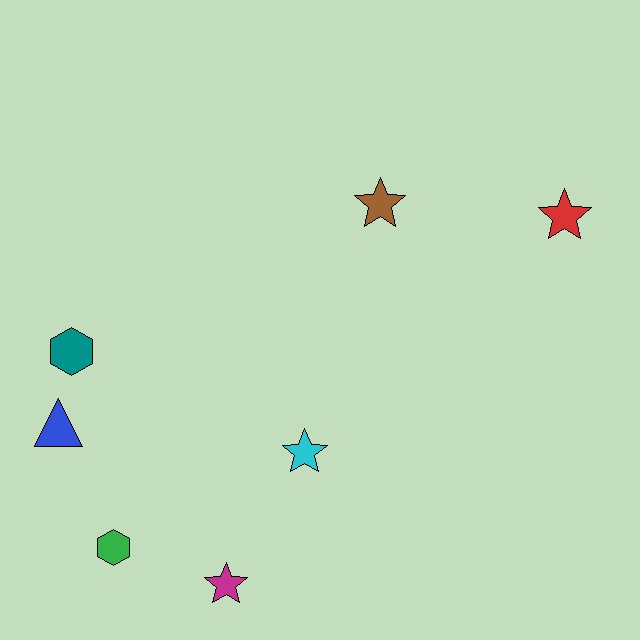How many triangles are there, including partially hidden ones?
There is 1 triangle.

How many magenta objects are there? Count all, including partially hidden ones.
There is 1 magenta object.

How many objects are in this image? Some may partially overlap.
There are 7 objects.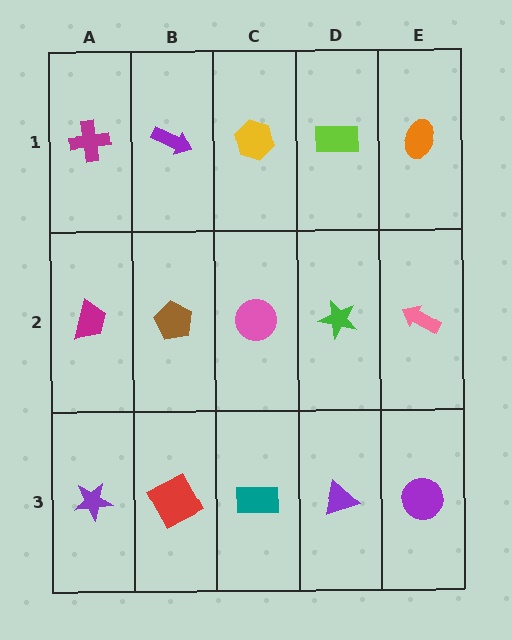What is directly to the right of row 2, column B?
A pink circle.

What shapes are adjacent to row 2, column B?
A purple arrow (row 1, column B), a red square (row 3, column B), a magenta trapezoid (row 2, column A), a pink circle (row 2, column C).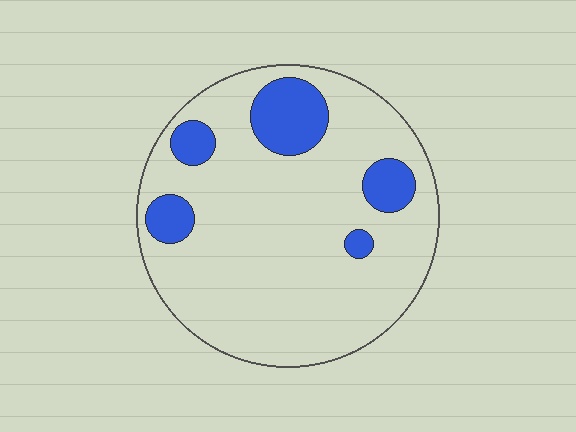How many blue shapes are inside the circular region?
5.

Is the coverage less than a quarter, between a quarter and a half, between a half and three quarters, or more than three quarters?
Less than a quarter.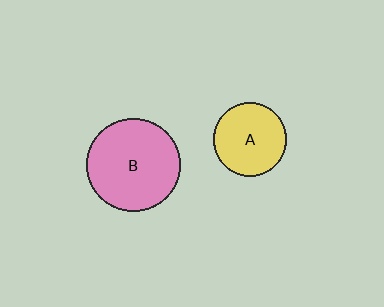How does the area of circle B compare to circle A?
Approximately 1.6 times.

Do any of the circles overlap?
No, none of the circles overlap.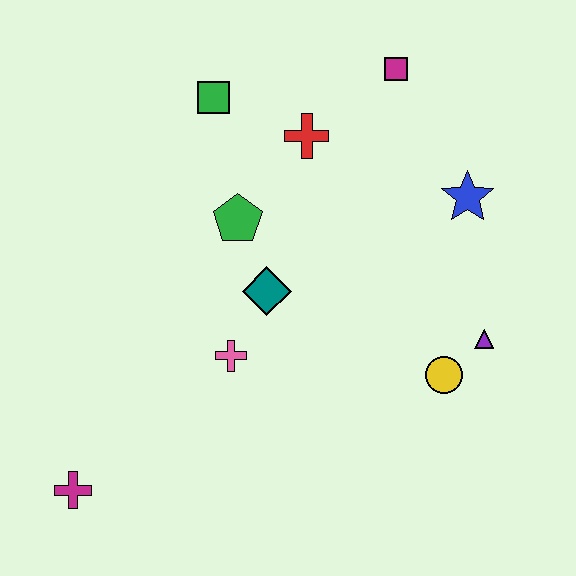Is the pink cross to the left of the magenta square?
Yes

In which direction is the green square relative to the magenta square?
The green square is to the left of the magenta square.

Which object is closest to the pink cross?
The teal diamond is closest to the pink cross.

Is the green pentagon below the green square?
Yes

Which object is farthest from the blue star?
The magenta cross is farthest from the blue star.